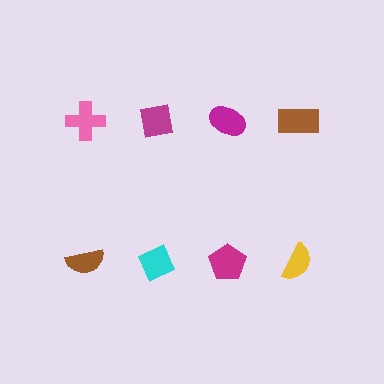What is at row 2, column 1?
A brown semicircle.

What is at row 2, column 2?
A cyan diamond.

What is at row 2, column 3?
A magenta pentagon.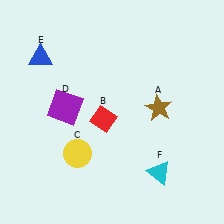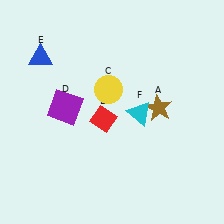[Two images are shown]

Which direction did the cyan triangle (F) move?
The cyan triangle (F) moved up.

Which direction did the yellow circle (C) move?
The yellow circle (C) moved up.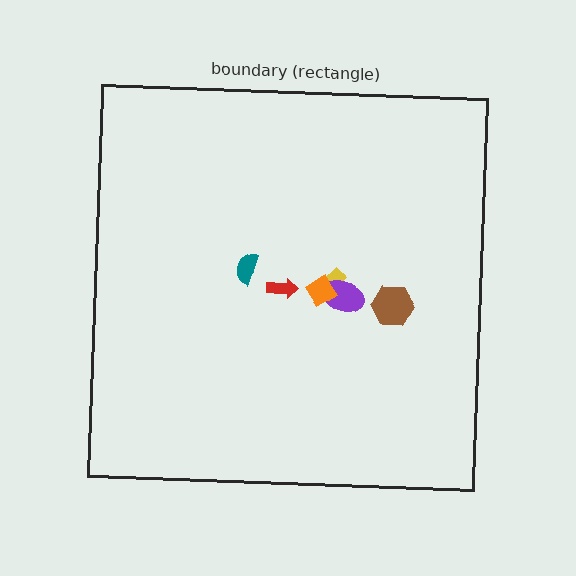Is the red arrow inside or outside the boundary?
Inside.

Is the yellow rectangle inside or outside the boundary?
Inside.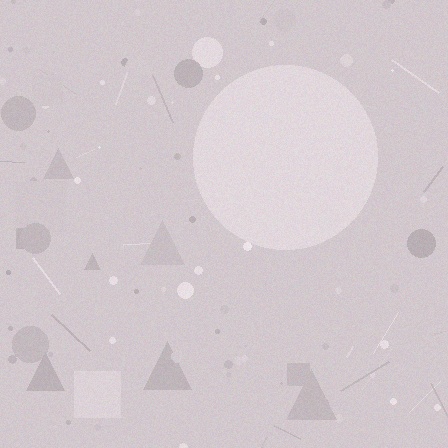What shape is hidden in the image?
A circle is hidden in the image.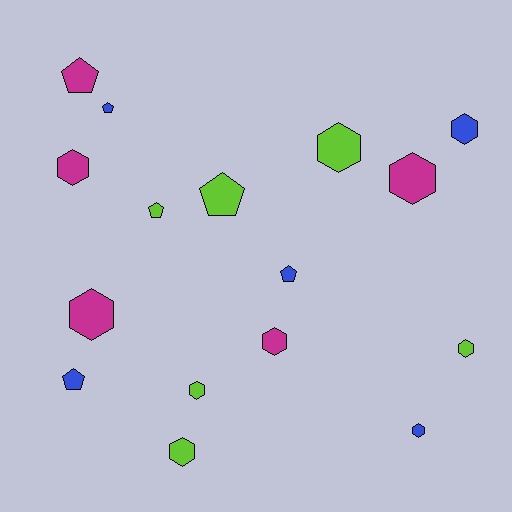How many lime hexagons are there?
There are 4 lime hexagons.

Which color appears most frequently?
Lime, with 6 objects.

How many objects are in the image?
There are 16 objects.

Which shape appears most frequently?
Hexagon, with 10 objects.